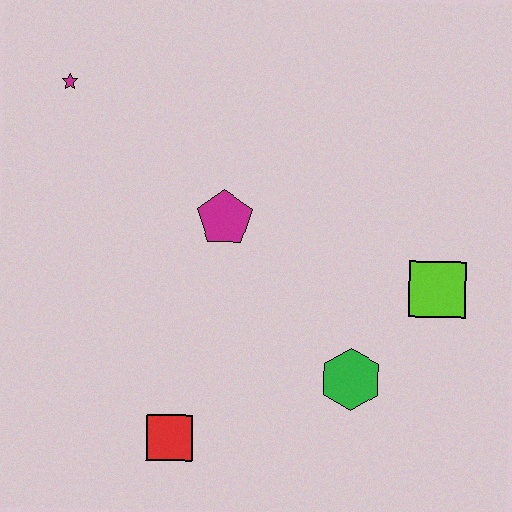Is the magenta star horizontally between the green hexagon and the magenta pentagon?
No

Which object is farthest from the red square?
The magenta star is farthest from the red square.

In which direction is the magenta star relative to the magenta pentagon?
The magenta star is to the left of the magenta pentagon.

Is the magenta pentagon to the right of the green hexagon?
No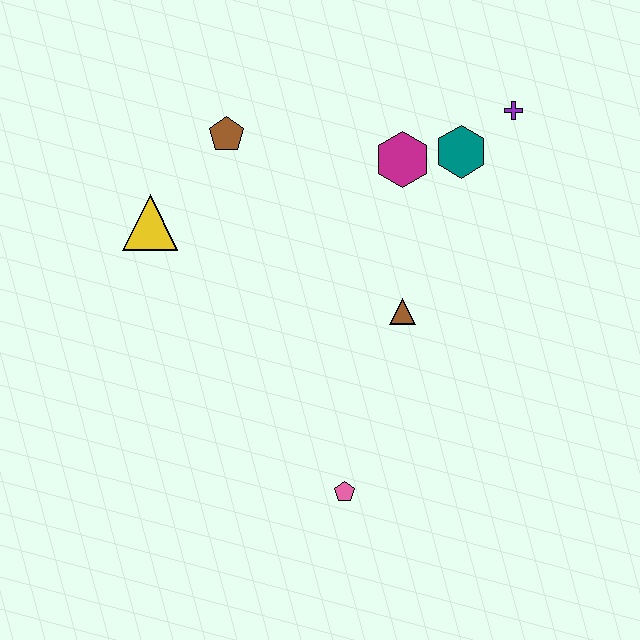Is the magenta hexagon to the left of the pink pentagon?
No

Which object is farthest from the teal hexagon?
The pink pentagon is farthest from the teal hexagon.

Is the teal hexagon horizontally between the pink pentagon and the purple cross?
Yes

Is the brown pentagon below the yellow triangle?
No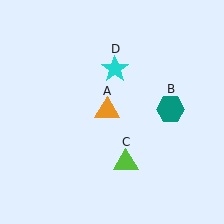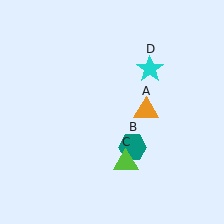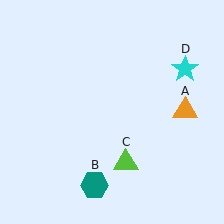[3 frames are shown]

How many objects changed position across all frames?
3 objects changed position: orange triangle (object A), teal hexagon (object B), cyan star (object D).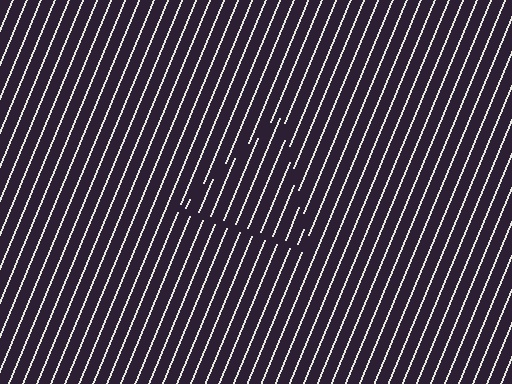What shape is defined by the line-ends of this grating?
An illusory triangle. The interior of the shape contains the same grating, shifted by half a period — the contour is defined by the phase discontinuity where line-ends from the inner and outer gratings abut.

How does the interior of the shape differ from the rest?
The interior of the shape contains the same grating, shifted by half a period — the contour is defined by the phase discontinuity where line-ends from the inner and outer gratings abut.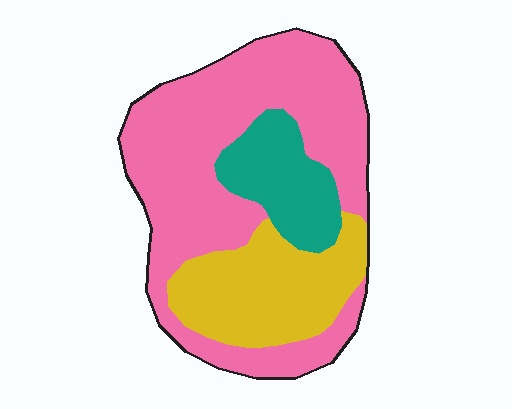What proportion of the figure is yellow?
Yellow covers 25% of the figure.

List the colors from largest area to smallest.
From largest to smallest: pink, yellow, teal.